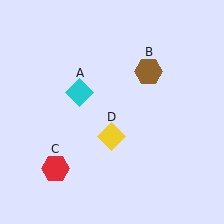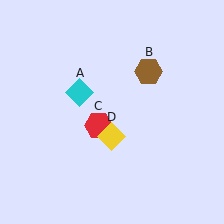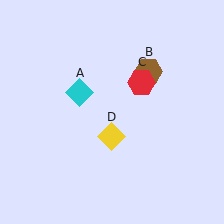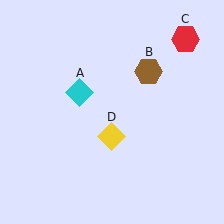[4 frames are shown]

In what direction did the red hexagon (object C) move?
The red hexagon (object C) moved up and to the right.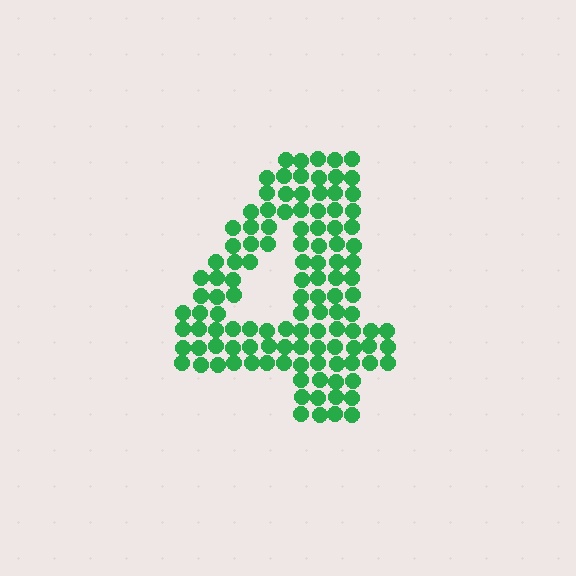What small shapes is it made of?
It is made of small circles.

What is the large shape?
The large shape is the digit 4.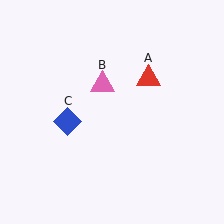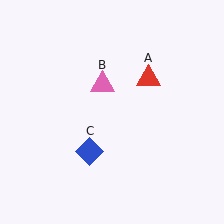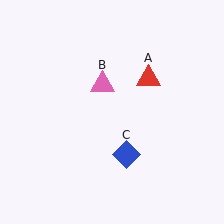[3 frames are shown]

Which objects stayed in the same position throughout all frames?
Red triangle (object A) and pink triangle (object B) remained stationary.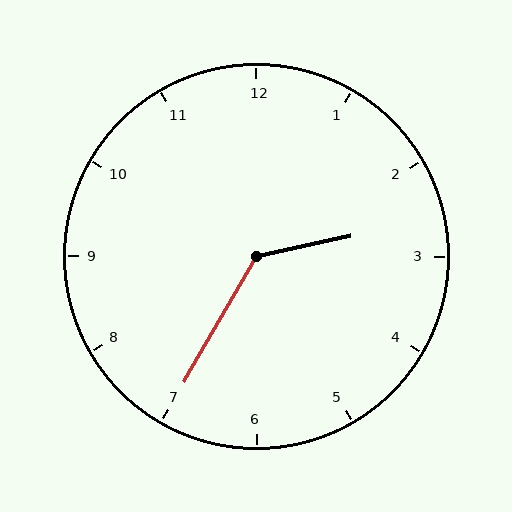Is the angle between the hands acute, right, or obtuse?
It is obtuse.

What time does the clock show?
2:35.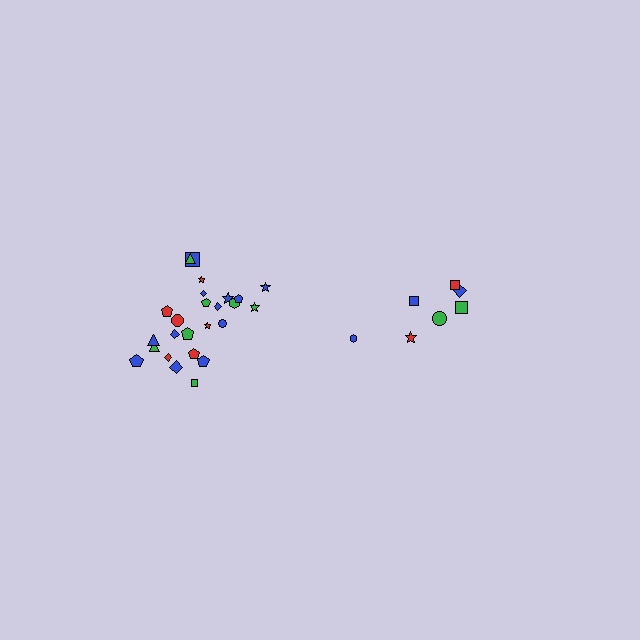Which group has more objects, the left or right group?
The left group.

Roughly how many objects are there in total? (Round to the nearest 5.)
Roughly 30 objects in total.